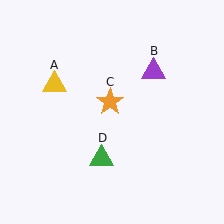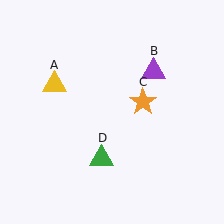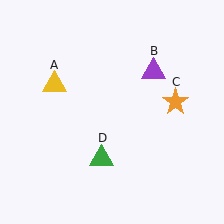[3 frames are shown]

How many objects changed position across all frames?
1 object changed position: orange star (object C).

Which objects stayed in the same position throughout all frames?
Yellow triangle (object A) and purple triangle (object B) and green triangle (object D) remained stationary.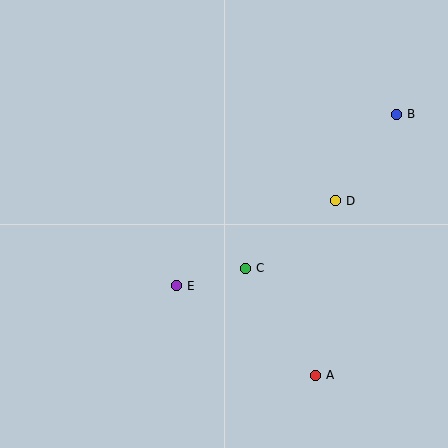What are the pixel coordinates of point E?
Point E is at (177, 286).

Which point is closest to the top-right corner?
Point B is closest to the top-right corner.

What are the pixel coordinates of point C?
Point C is at (246, 268).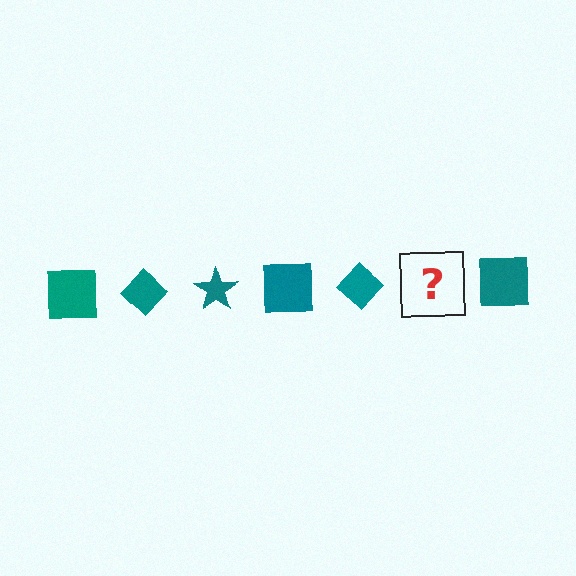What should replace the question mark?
The question mark should be replaced with a teal star.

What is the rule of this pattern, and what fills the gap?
The rule is that the pattern cycles through square, diamond, star shapes in teal. The gap should be filled with a teal star.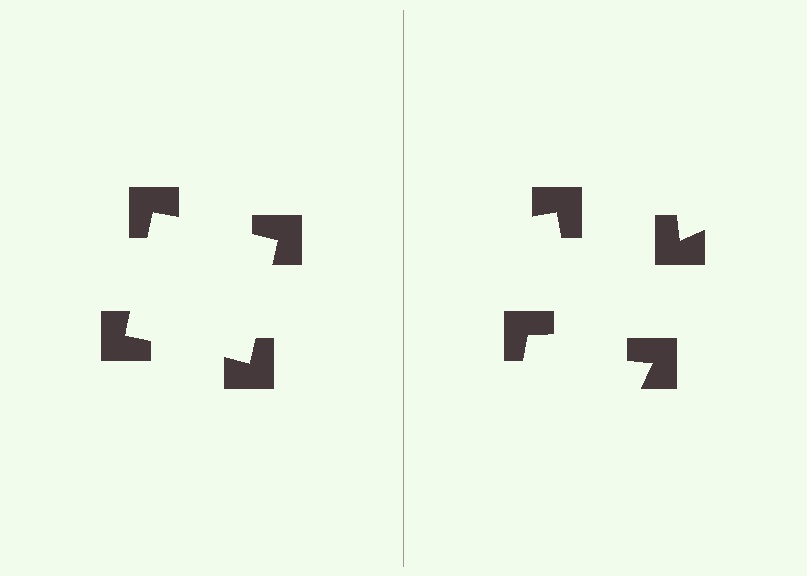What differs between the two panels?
The notched squares are positioned identically on both sides; only the wedge orientations differ. On the left they align to a square; on the right they are misaligned.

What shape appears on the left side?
An illusory square.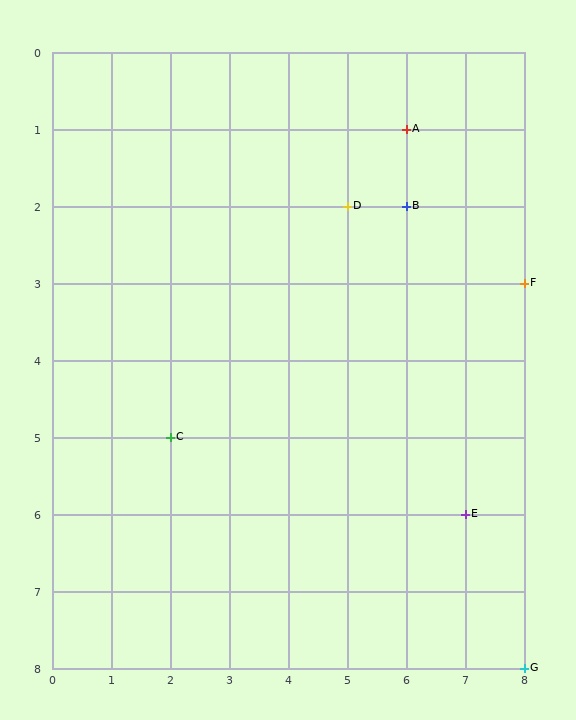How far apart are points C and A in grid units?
Points C and A are 4 columns and 4 rows apart (about 5.7 grid units diagonally).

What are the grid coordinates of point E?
Point E is at grid coordinates (7, 6).